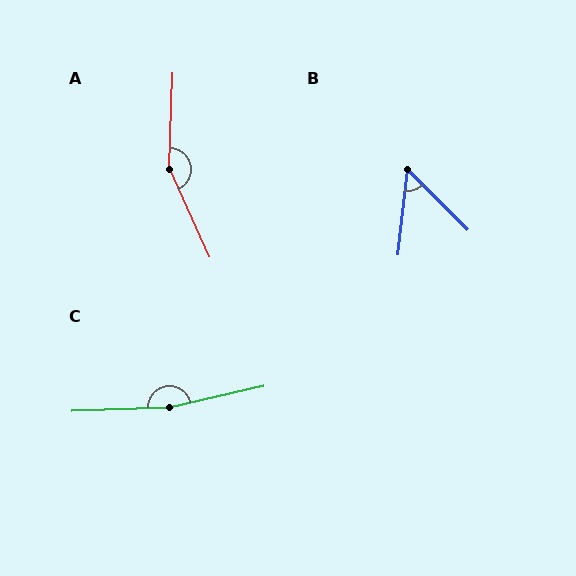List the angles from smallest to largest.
B (52°), A (154°), C (169°).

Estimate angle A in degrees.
Approximately 154 degrees.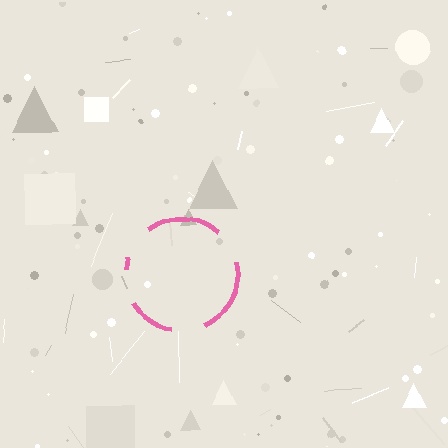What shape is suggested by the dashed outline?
The dashed outline suggests a circle.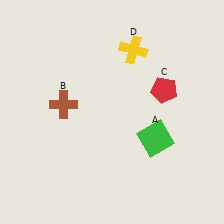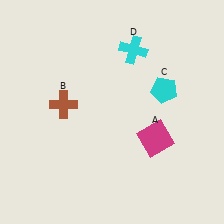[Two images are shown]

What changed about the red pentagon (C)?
In Image 1, C is red. In Image 2, it changed to cyan.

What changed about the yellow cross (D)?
In Image 1, D is yellow. In Image 2, it changed to cyan.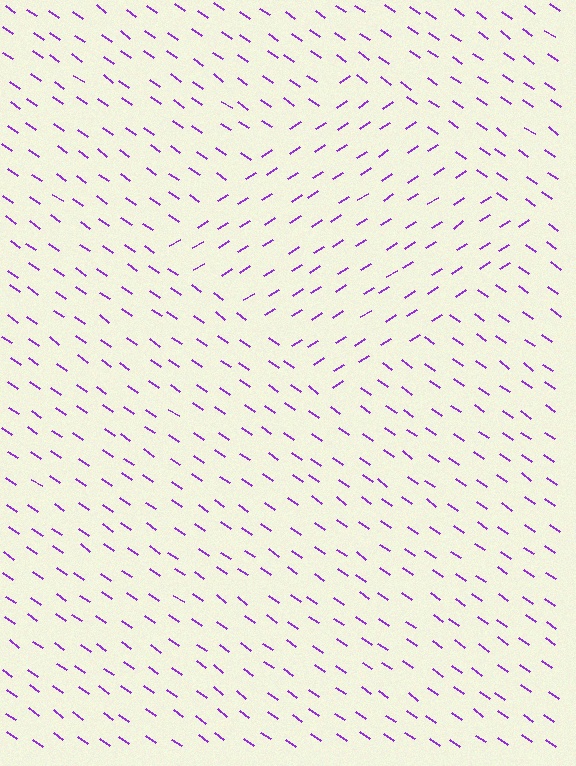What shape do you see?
I see a diamond.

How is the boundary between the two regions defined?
The boundary is defined purely by a change in line orientation (approximately 68 degrees difference). All lines are the same color and thickness.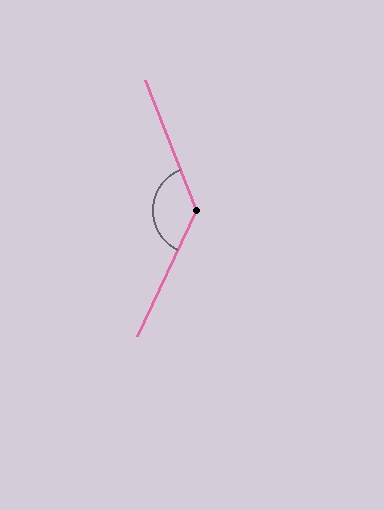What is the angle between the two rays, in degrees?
Approximately 134 degrees.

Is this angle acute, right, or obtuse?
It is obtuse.